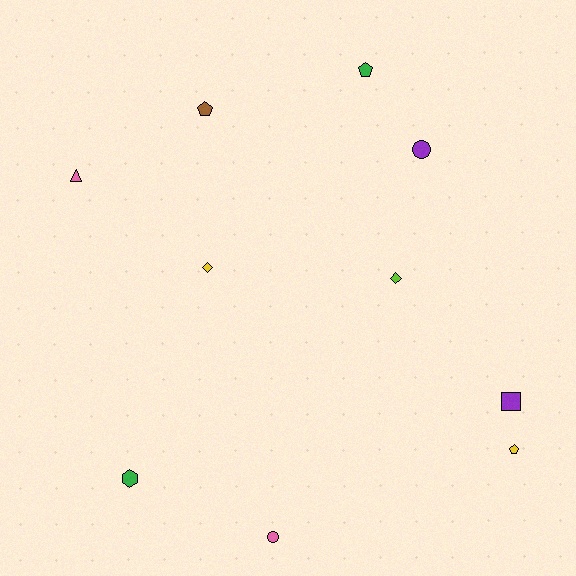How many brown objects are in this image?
There is 1 brown object.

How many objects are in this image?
There are 10 objects.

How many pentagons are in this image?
There are 3 pentagons.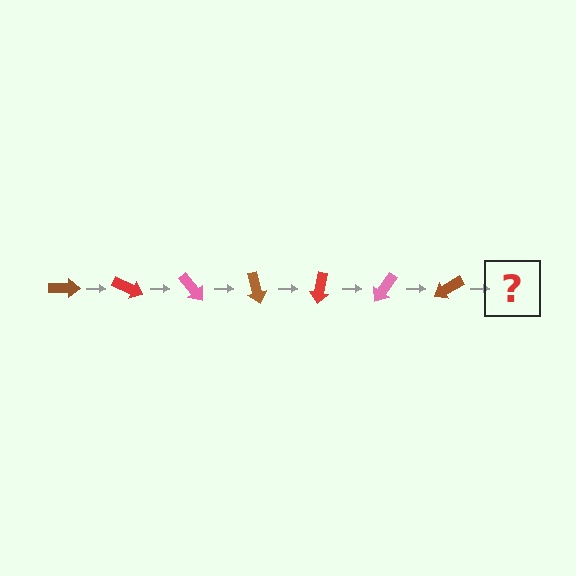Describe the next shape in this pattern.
It should be a red arrow, rotated 175 degrees from the start.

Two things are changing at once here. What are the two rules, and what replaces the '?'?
The two rules are that it rotates 25 degrees each step and the color cycles through brown, red, and pink. The '?' should be a red arrow, rotated 175 degrees from the start.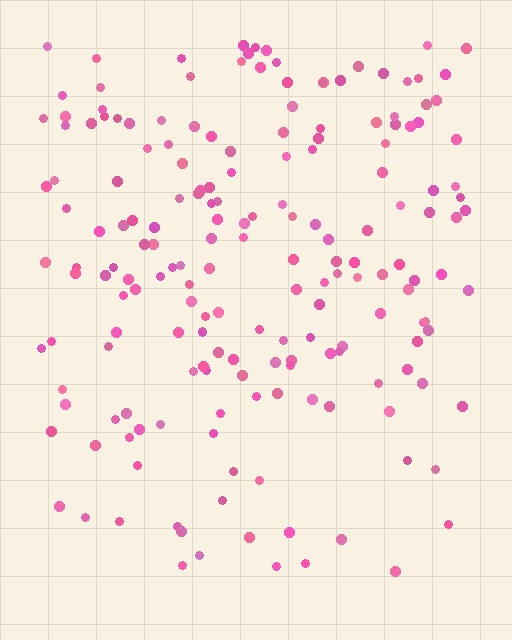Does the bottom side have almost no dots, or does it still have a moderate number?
Still a moderate number, just noticeably fewer than the top.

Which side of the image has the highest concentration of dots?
The top.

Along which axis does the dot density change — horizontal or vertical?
Vertical.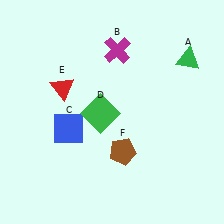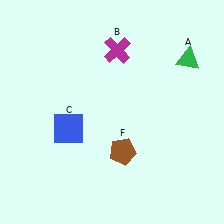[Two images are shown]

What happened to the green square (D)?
The green square (D) was removed in Image 2. It was in the bottom-left area of Image 1.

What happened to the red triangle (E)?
The red triangle (E) was removed in Image 2. It was in the top-left area of Image 1.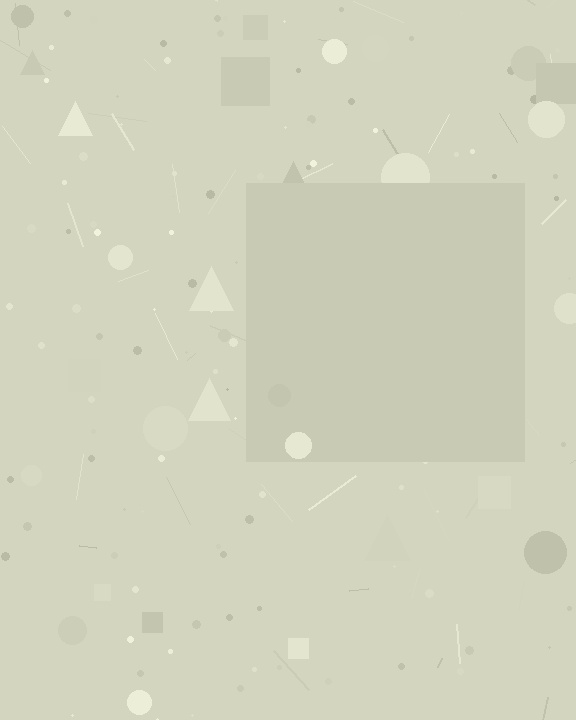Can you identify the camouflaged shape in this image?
The camouflaged shape is a square.